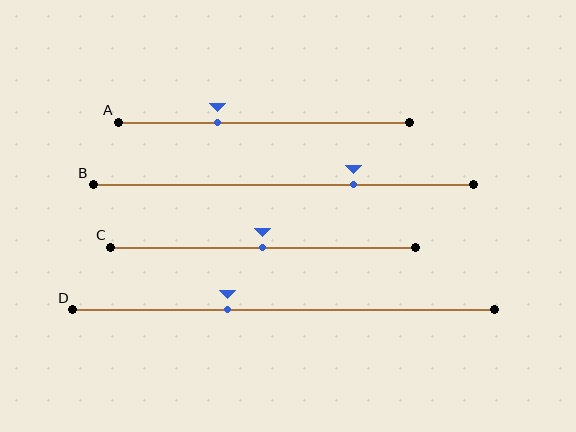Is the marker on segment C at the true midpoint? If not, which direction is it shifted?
Yes, the marker on segment C is at the true midpoint.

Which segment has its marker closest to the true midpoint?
Segment C has its marker closest to the true midpoint.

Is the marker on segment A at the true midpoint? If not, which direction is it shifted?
No, the marker on segment A is shifted to the left by about 16% of the segment length.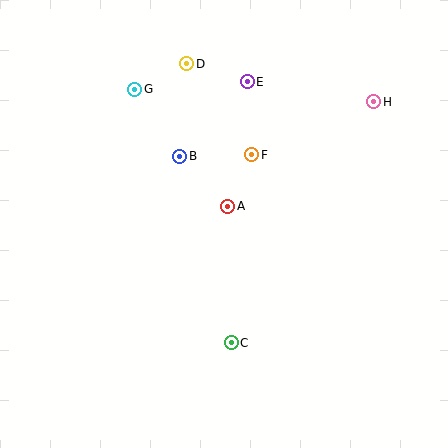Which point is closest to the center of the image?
Point A at (228, 206) is closest to the center.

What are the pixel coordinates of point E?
Point E is at (247, 82).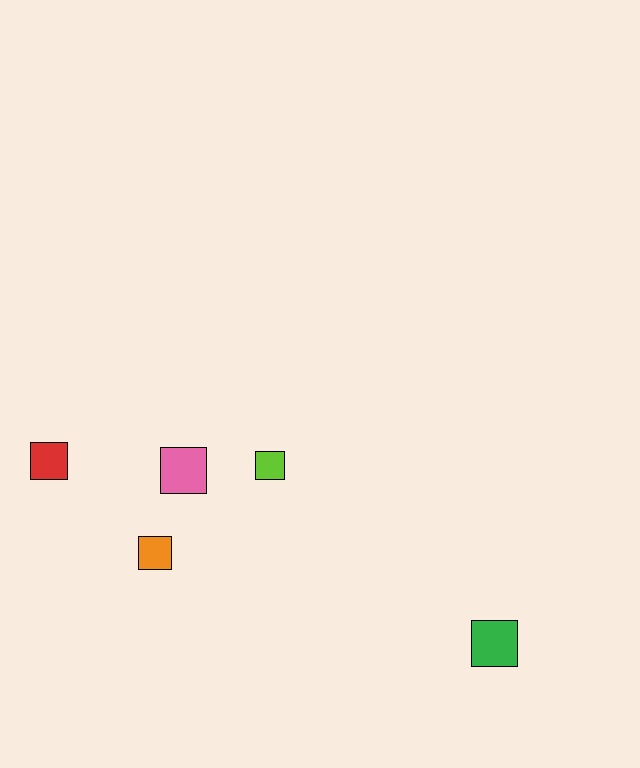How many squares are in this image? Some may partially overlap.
There are 5 squares.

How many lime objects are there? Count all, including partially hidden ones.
There is 1 lime object.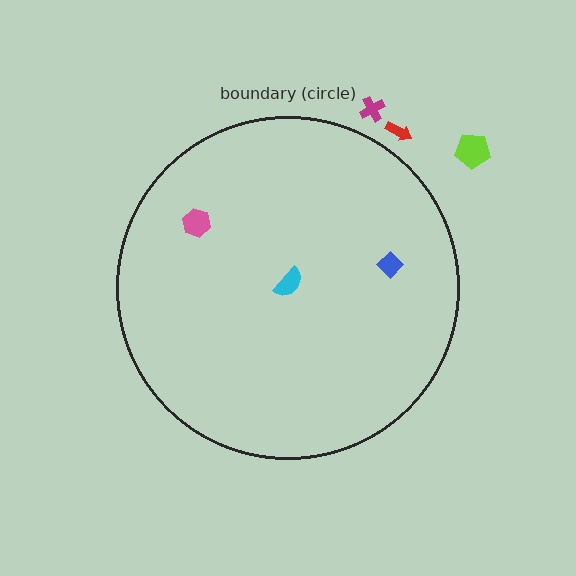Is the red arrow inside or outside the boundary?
Outside.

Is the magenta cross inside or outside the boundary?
Outside.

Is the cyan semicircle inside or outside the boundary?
Inside.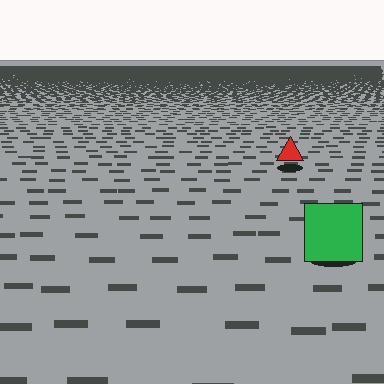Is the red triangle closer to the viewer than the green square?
No. The green square is closer — you can tell from the texture gradient: the ground texture is coarser near it.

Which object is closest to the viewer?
The green square is closest. The texture marks near it are larger and more spread out.